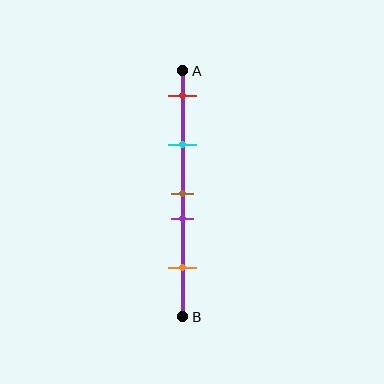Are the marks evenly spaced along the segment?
No, the marks are not evenly spaced.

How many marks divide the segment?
There are 5 marks dividing the segment.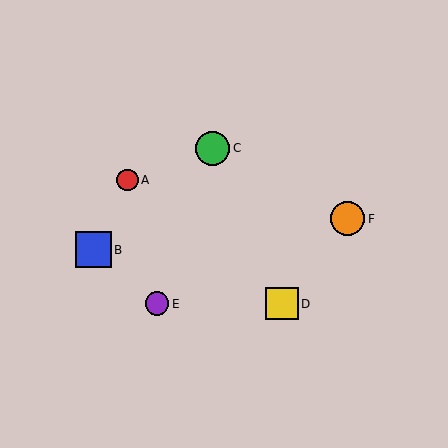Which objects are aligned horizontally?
Objects D, E are aligned horizontally.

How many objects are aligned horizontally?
2 objects (D, E) are aligned horizontally.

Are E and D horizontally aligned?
Yes, both are at y≈304.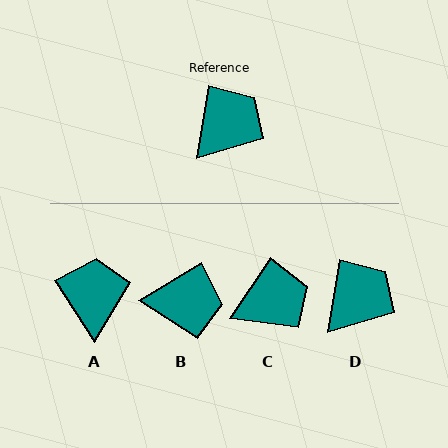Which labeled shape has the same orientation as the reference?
D.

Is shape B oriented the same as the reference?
No, it is off by about 49 degrees.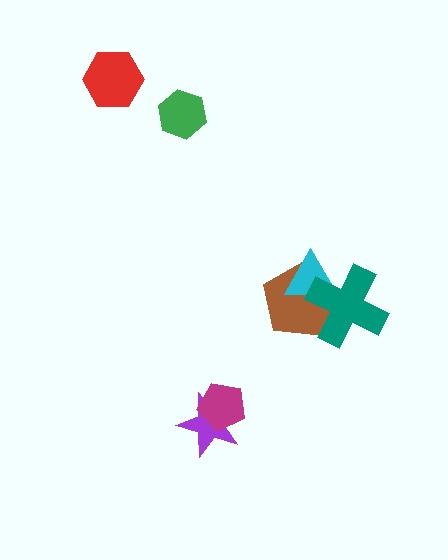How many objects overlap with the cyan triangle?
2 objects overlap with the cyan triangle.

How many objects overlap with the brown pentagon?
2 objects overlap with the brown pentagon.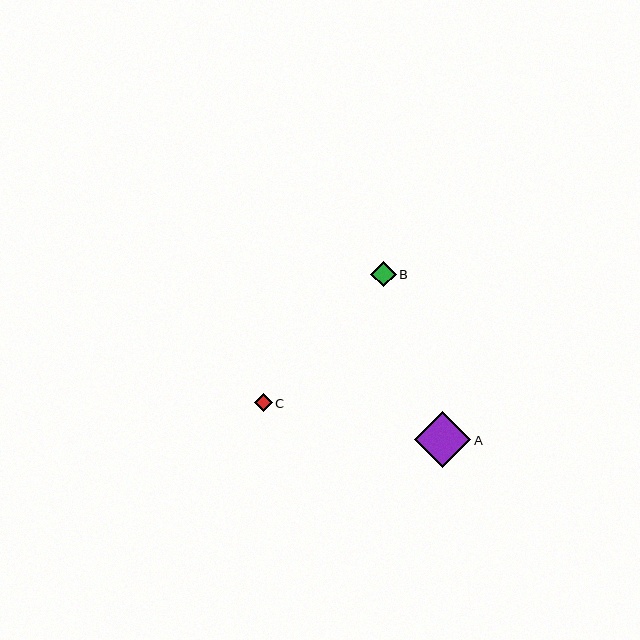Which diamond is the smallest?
Diamond C is the smallest with a size of approximately 18 pixels.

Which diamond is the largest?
Diamond A is the largest with a size of approximately 56 pixels.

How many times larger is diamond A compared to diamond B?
Diamond A is approximately 2.2 times the size of diamond B.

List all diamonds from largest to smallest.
From largest to smallest: A, B, C.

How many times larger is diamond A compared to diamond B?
Diamond A is approximately 2.2 times the size of diamond B.